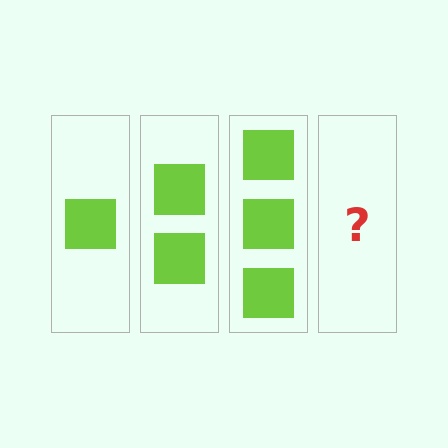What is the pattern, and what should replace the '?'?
The pattern is that each step adds one more square. The '?' should be 4 squares.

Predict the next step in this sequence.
The next step is 4 squares.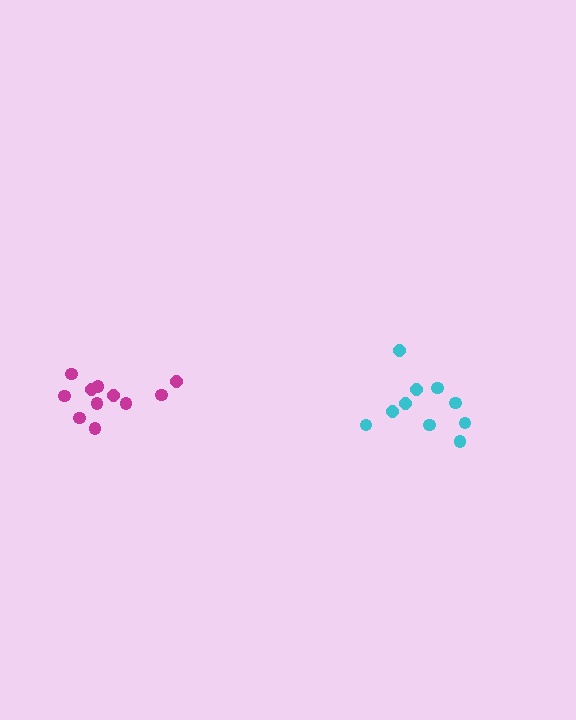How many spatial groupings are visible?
There are 2 spatial groupings.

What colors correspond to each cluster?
The clusters are colored: cyan, magenta.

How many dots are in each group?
Group 1: 10 dots, Group 2: 11 dots (21 total).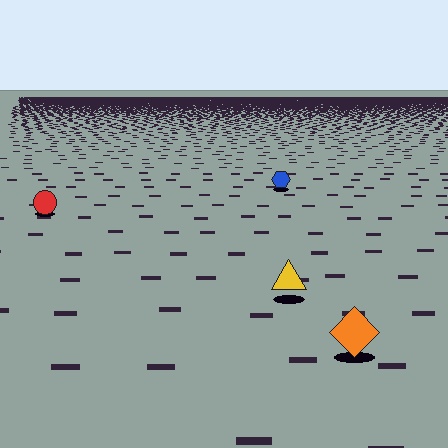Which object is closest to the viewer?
The orange diamond is closest. The texture marks near it are larger and more spread out.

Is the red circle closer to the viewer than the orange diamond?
No. The orange diamond is closer — you can tell from the texture gradient: the ground texture is coarser near it.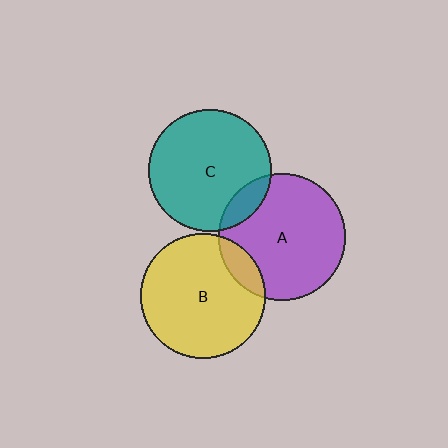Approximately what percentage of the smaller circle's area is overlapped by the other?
Approximately 10%.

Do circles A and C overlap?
Yes.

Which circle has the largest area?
Circle A (purple).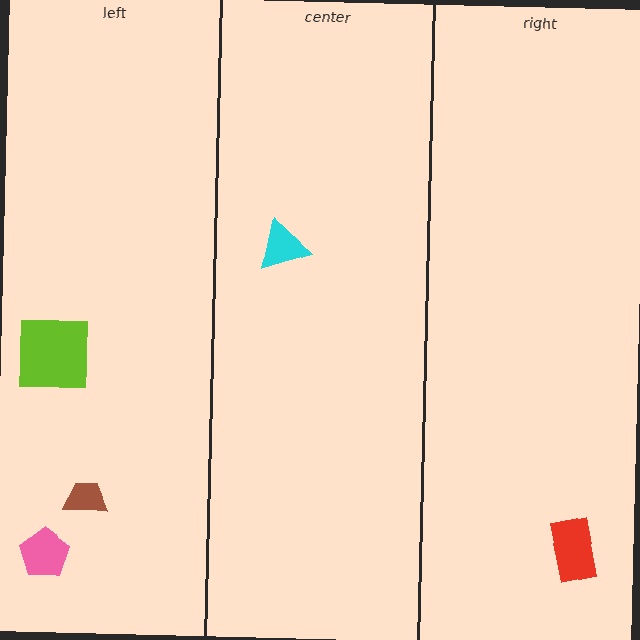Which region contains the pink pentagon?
The left region.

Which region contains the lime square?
The left region.